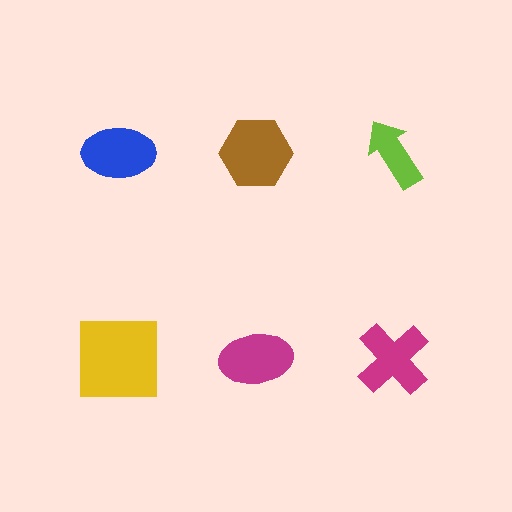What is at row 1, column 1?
A blue ellipse.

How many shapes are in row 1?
3 shapes.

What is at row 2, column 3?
A magenta cross.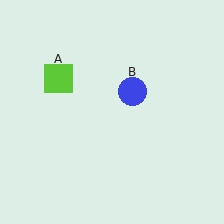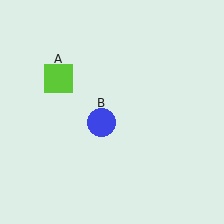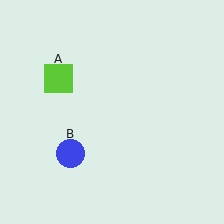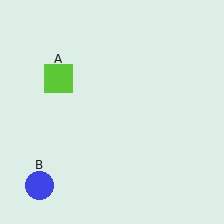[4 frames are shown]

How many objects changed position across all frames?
1 object changed position: blue circle (object B).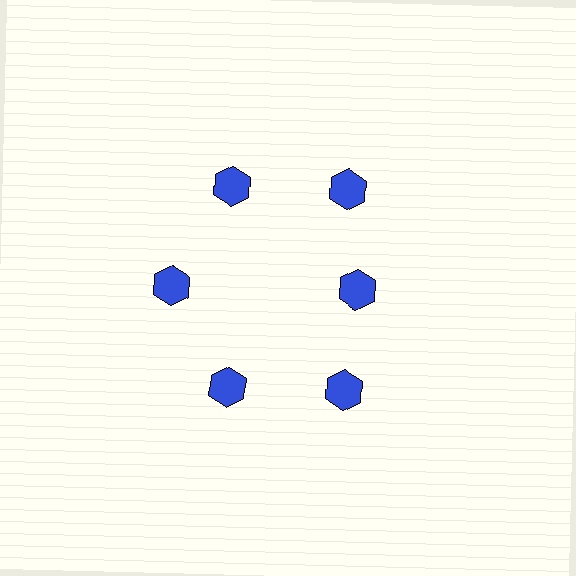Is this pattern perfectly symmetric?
No. The 6 blue hexagons are arranged in a ring, but one element near the 3 o'clock position is pulled inward toward the center, breaking the 6-fold rotational symmetry.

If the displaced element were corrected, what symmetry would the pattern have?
It would have 6-fold rotational symmetry — the pattern would map onto itself every 60 degrees.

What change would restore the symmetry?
The symmetry would be restored by moving it outward, back onto the ring so that all 6 hexagons sit at equal angles and equal distance from the center.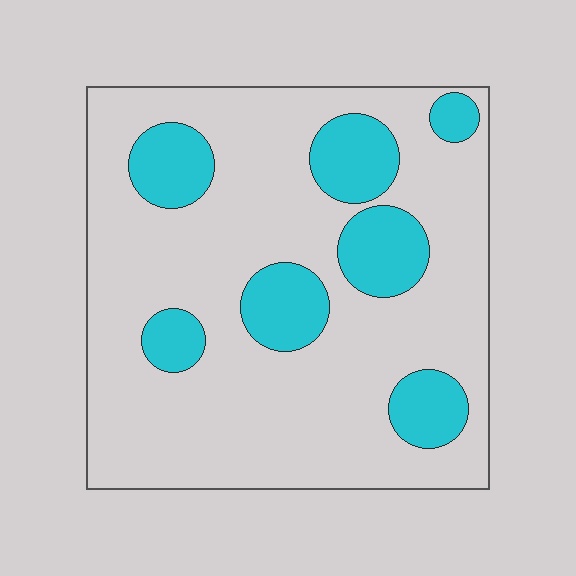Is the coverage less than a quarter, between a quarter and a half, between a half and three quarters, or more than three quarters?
Less than a quarter.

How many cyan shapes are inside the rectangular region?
7.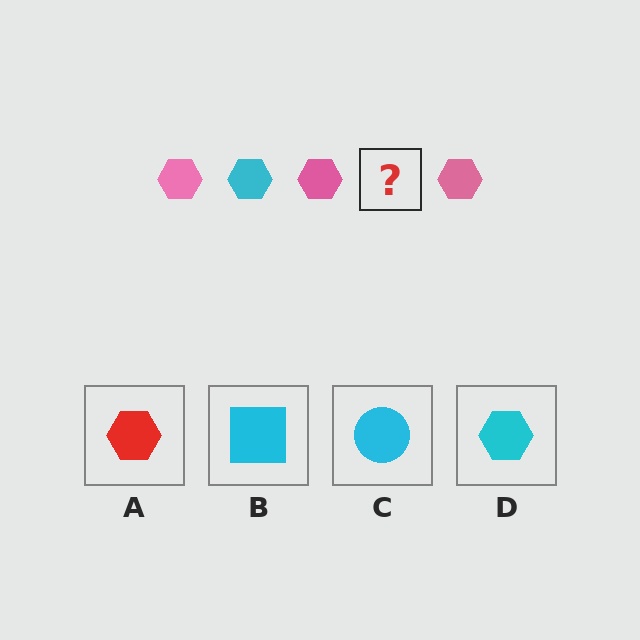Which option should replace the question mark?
Option D.